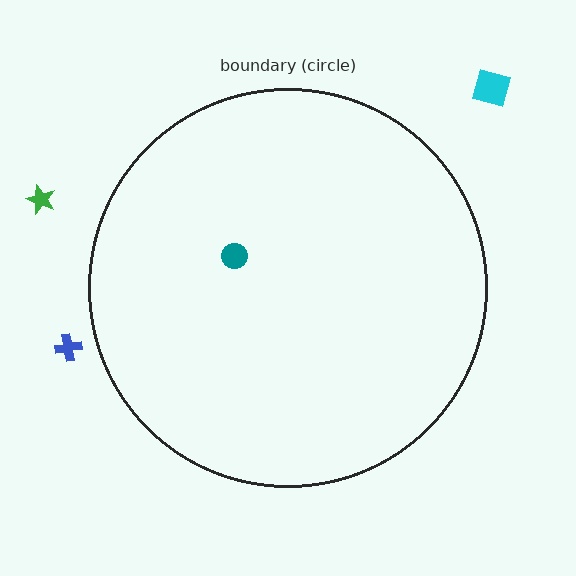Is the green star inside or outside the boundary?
Outside.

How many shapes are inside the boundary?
1 inside, 3 outside.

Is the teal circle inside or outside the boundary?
Inside.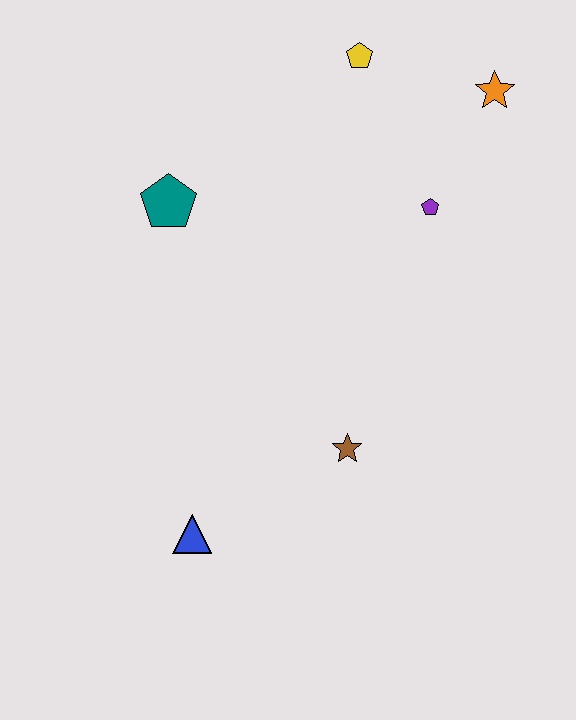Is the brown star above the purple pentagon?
No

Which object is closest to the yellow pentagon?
The orange star is closest to the yellow pentagon.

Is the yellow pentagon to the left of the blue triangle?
No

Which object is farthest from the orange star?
The blue triangle is farthest from the orange star.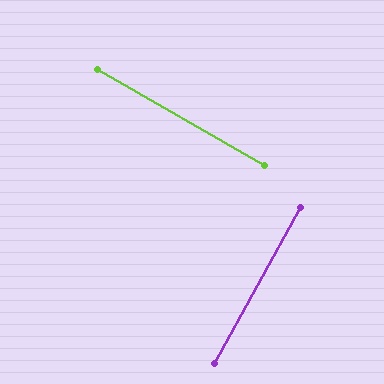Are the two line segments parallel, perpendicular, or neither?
Perpendicular — they meet at approximately 89°.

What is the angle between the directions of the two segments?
Approximately 89 degrees.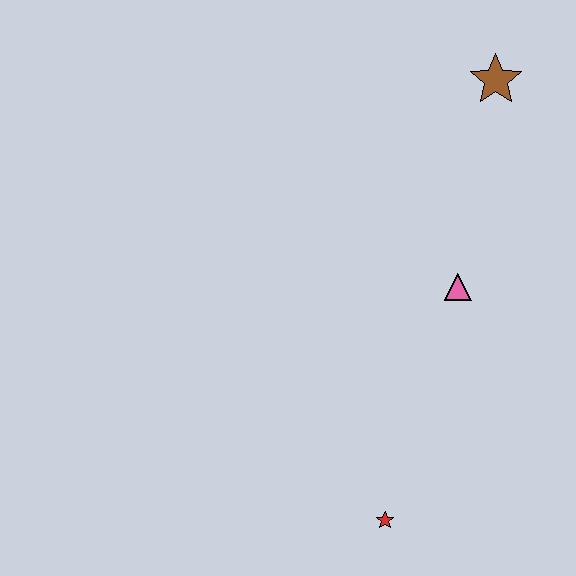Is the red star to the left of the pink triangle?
Yes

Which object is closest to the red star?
The pink triangle is closest to the red star.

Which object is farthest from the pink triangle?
The red star is farthest from the pink triangle.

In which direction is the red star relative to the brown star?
The red star is below the brown star.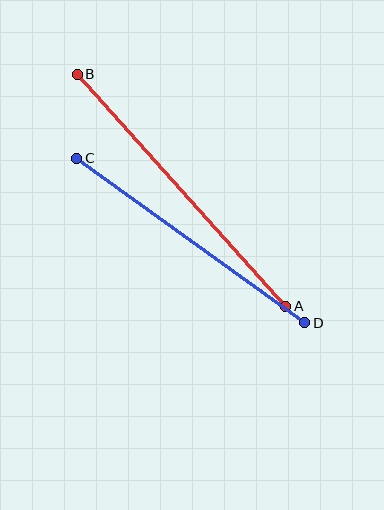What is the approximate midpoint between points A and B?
The midpoint is at approximately (181, 190) pixels.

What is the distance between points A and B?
The distance is approximately 312 pixels.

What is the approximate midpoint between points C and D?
The midpoint is at approximately (191, 241) pixels.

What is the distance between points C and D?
The distance is approximately 281 pixels.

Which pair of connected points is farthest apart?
Points A and B are farthest apart.